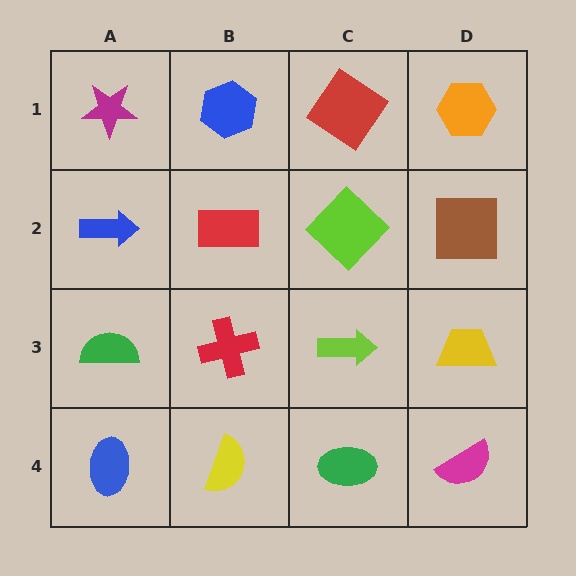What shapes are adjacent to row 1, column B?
A red rectangle (row 2, column B), a magenta star (row 1, column A), a red diamond (row 1, column C).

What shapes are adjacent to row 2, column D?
An orange hexagon (row 1, column D), a yellow trapezoid (row 3, column D), a lime diamond (row 2, column C).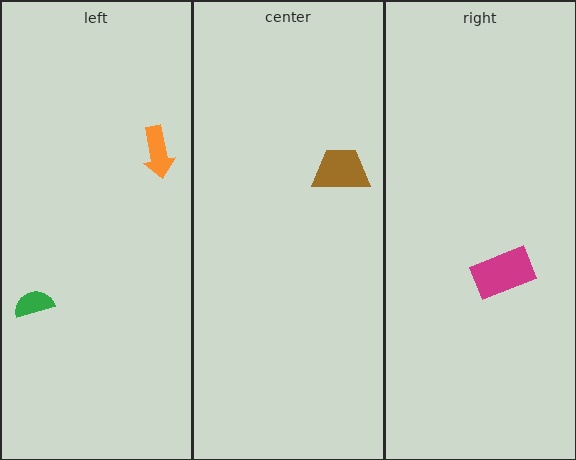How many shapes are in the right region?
1.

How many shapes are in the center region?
1.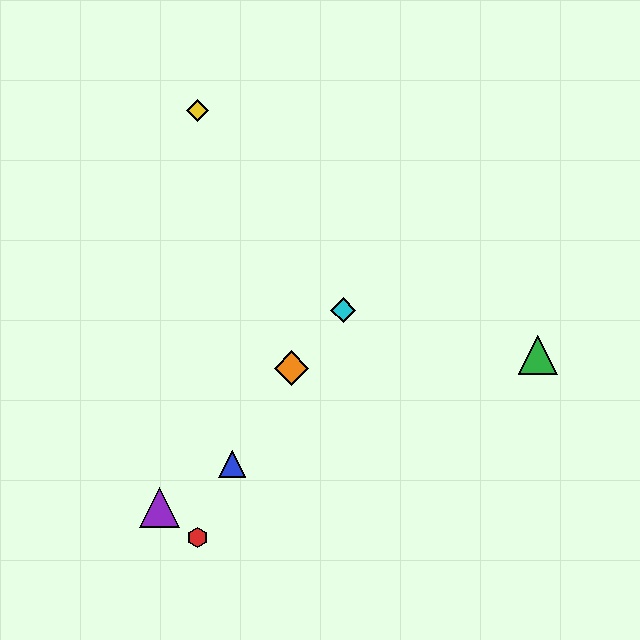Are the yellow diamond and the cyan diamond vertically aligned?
No, the yellow diamond is at x≈198 and the cyan diamond is at x≈343.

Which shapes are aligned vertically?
The red hexagon, the yellow diamond are aligned vertically.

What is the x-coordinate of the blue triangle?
The blue triangle is at x≈232.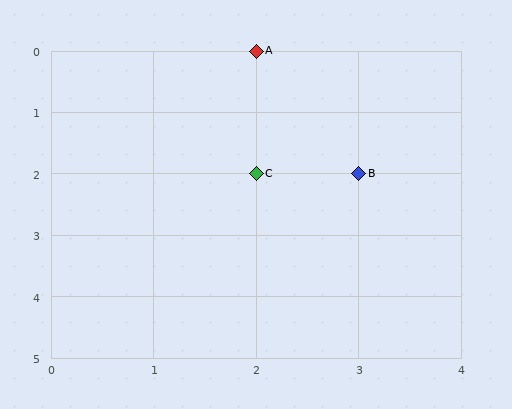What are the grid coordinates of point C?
Point C is at grid coordinates (2, 2).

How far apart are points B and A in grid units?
Points B and A are 1 column and 2 rows apart (about 2.2 grid units diagonally).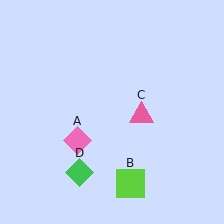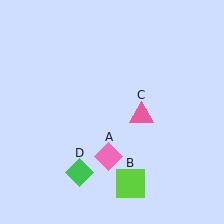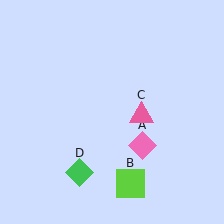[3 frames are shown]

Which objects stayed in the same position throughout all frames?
Lime square (object B) and pink triangle (object C) and green diamond (object D) remained stationary.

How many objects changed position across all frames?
1 object changed position: pink diamond (object A).